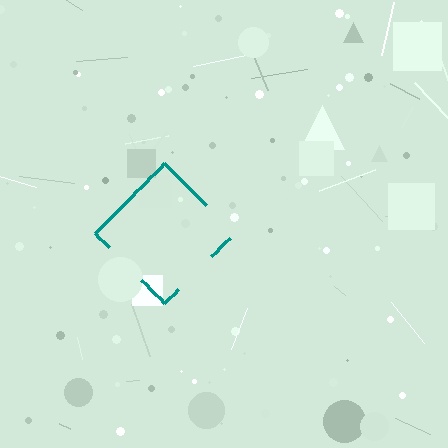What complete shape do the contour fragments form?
The contour fragments form a diamond.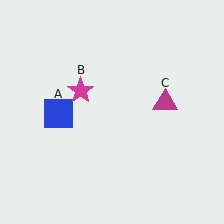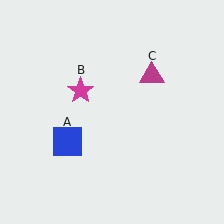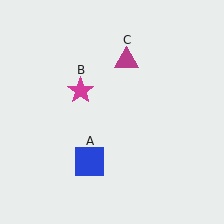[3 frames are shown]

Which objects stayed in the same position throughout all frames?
Magenta star (object B) remained stationary.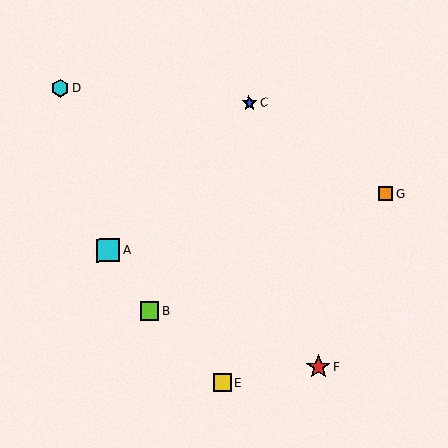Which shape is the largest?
The red star (labeled F) is the largest.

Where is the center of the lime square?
The center of the lime square is at (149, 311).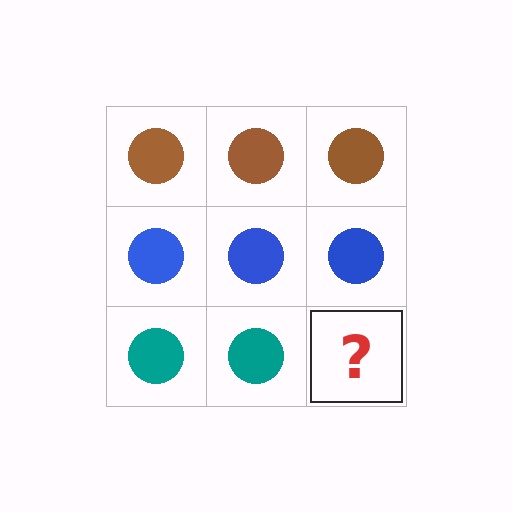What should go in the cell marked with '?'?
The missing cell should contain a teal circle.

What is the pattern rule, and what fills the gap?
The rule is that each row has a consistent color. The gap should be filled with a teal circle.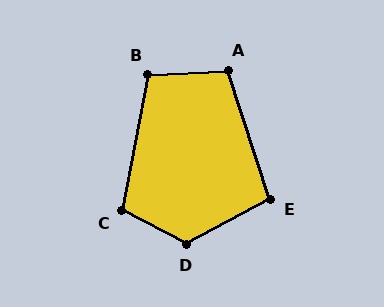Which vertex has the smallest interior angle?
E, at approximately 100 degrees.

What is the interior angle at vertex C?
Approximately 107 degrees (obtuse).